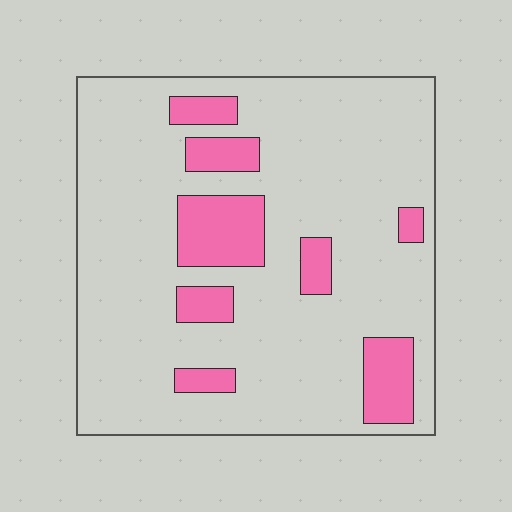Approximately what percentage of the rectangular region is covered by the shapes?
Approximately 15%.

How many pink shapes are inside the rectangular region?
8.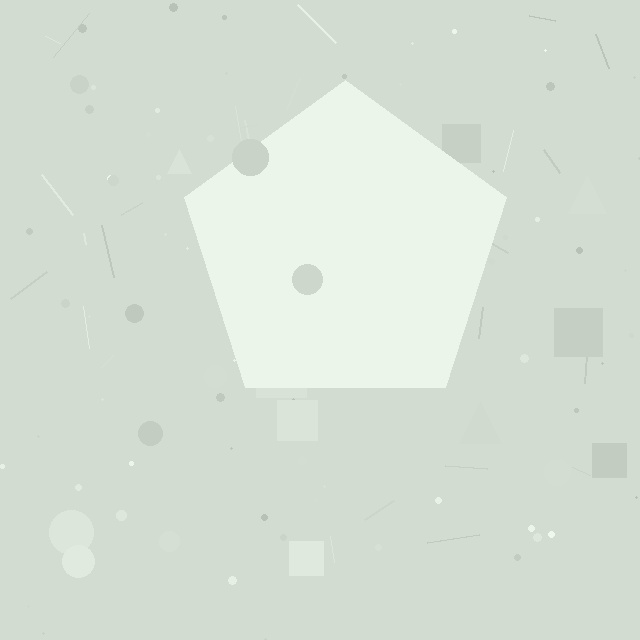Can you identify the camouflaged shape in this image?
The camouflaged shape is a pentagon.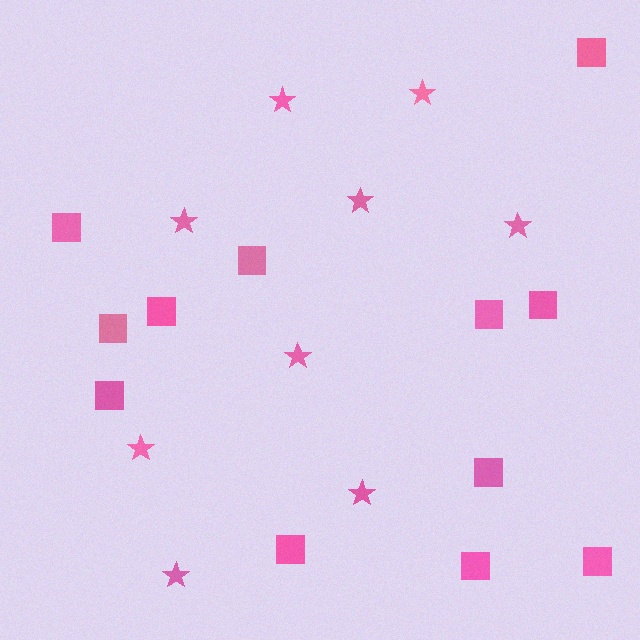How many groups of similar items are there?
There are 2 groups: one group of squares (12) and one group of stars (9).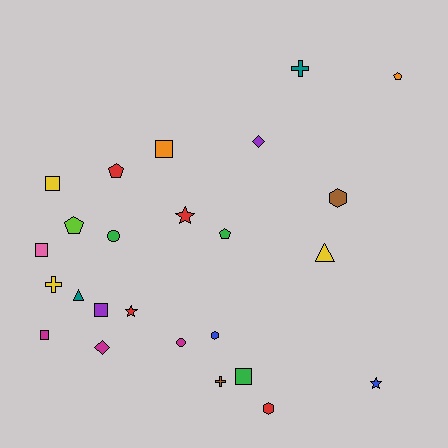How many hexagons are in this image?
There are 3 hexagons.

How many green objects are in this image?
There are 3 green objects.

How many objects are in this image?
There are 25 objects.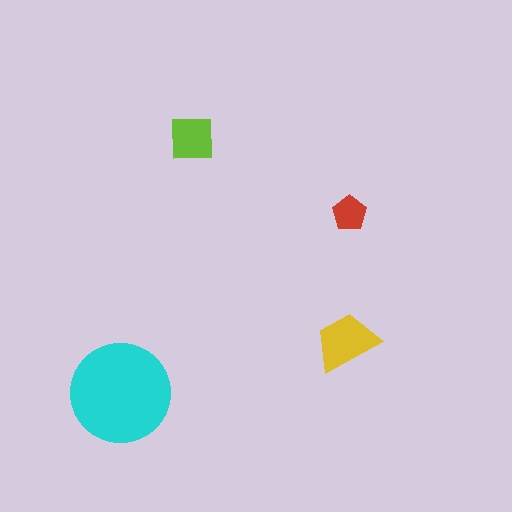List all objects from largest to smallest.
The cyan circle, the yellow trapezoid, the lime square, the red pentagon.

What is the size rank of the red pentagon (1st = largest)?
4th.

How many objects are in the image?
There are 4 objects in the image.